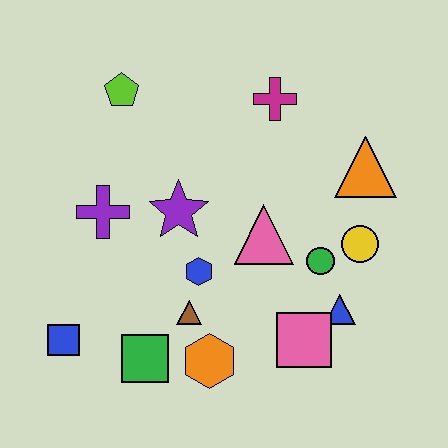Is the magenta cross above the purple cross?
Yes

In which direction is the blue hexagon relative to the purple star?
The blue hexagon is below the purple star.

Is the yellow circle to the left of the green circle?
No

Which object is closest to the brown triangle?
The blue hexagon is closest to the brown triangle.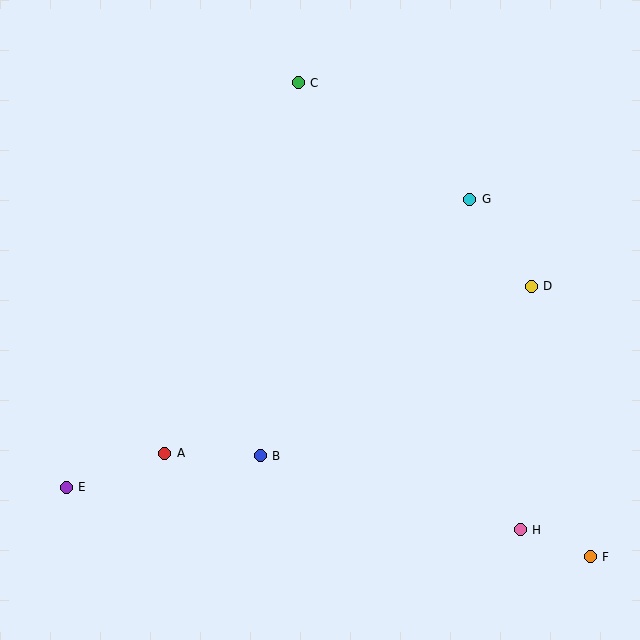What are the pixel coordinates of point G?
Point G is at (470, 199).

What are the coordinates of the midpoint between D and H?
The midpoint between D and H is at (526, 408).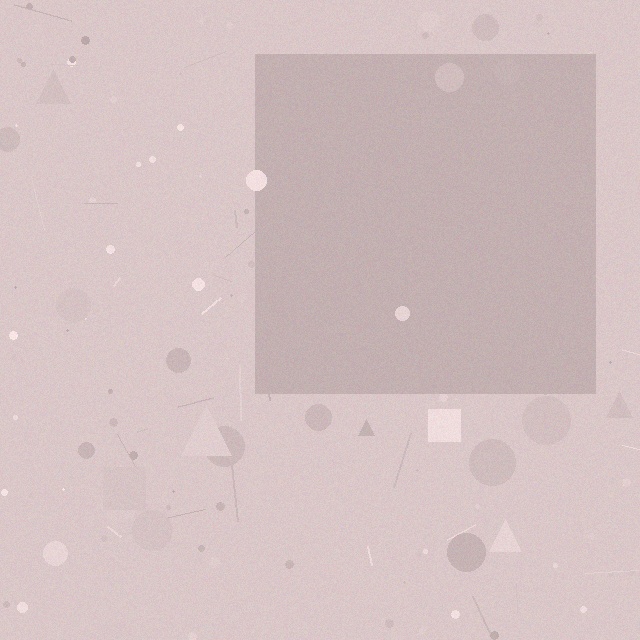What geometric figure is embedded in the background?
A square is embedded in the background.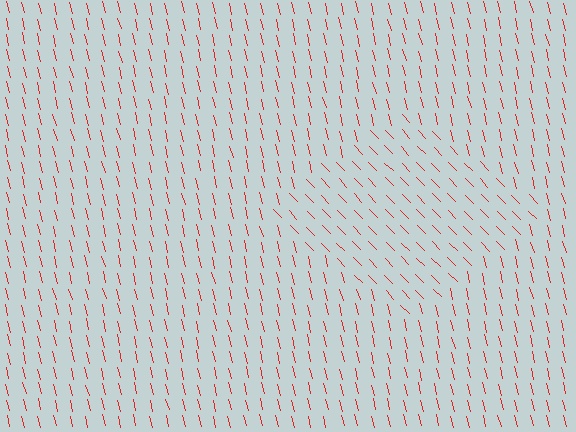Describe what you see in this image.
The image is filled with small red line segments. A diamond region in the image has lines oriented differently from the surrounding lines, creating a visible texture boundary.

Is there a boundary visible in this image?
Yes, there is a texture boundary formed by a change in line orientation.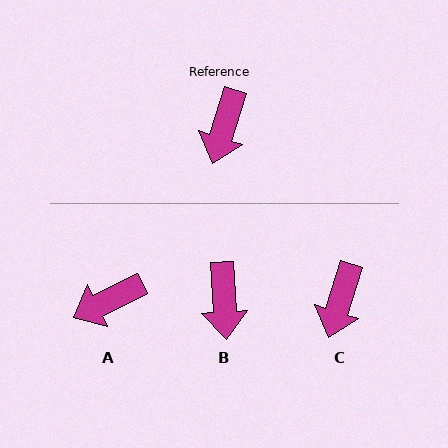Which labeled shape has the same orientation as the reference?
C.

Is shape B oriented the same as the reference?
No, it is off by about 21 degrees.